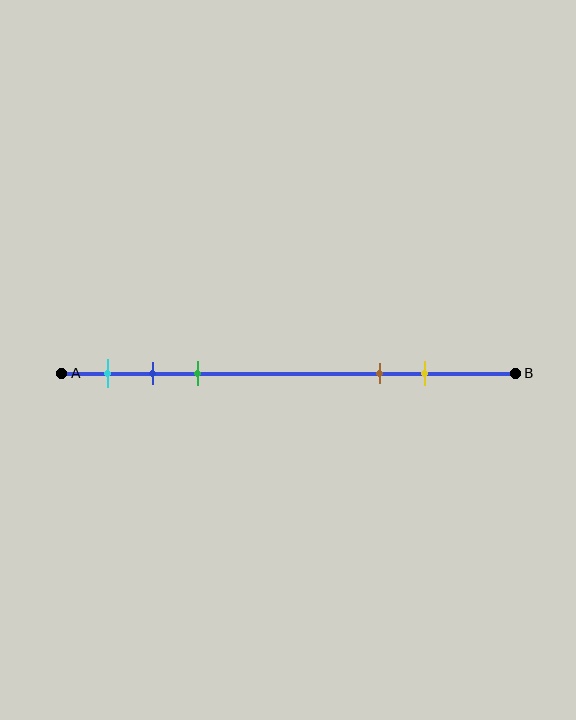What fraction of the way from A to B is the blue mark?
The blue mark is approximately 20% (0.2) of the way from A to B.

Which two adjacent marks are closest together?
The blue and green marks are the closest adjacent pair.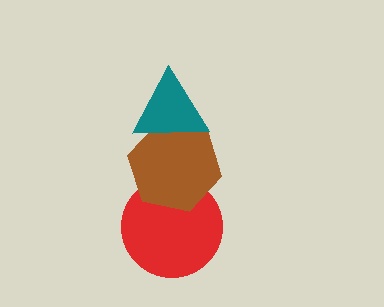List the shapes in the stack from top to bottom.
From top to bottom: the teal triangle, the brown hexagon, the red circle.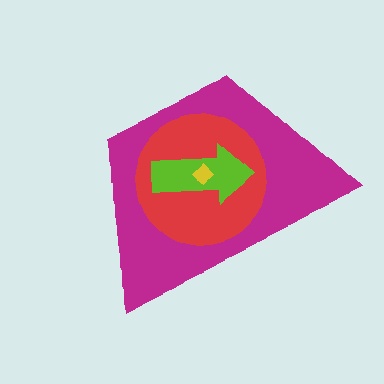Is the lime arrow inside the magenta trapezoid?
Yes.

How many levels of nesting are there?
4.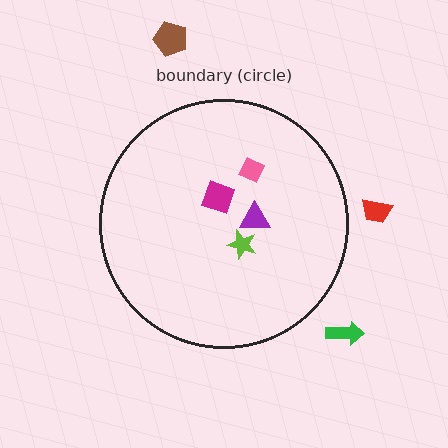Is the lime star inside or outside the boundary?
Inside.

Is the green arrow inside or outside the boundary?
Outside.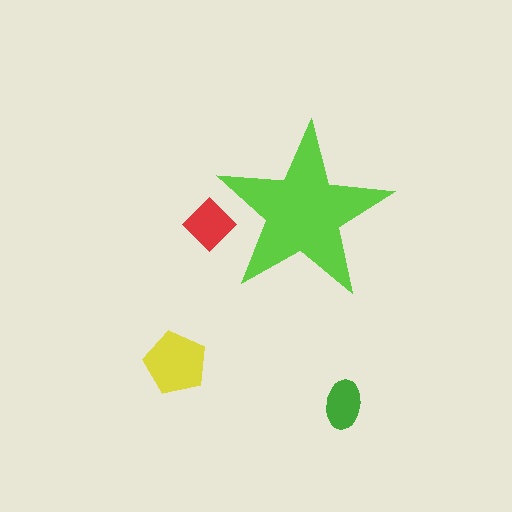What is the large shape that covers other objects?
A lime star.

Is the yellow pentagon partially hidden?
No, the yellow pentagon is fully visible.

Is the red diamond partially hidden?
Yes, the red diamond is partially hidden behind the lime star.